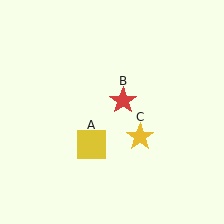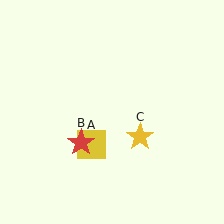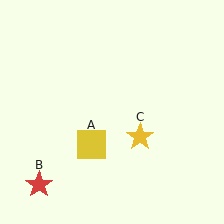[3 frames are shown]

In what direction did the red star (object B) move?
The red star (object B) moved down and to the left.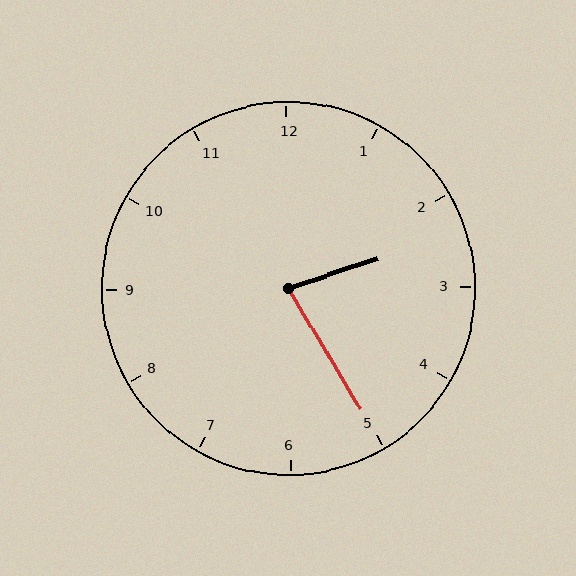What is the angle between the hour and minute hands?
Approximately 78 degrees.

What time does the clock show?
2:25.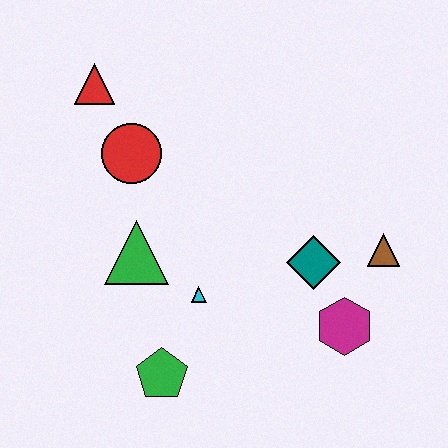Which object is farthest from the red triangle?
The magenta hexagon is farthest from the red triangle.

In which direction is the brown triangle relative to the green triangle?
The brown triangle is to the right of the green triangle.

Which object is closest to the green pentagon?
The cyan triangle is closest to the green pentagon.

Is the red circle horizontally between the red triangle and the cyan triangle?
Yes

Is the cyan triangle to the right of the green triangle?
Yes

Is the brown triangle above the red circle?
No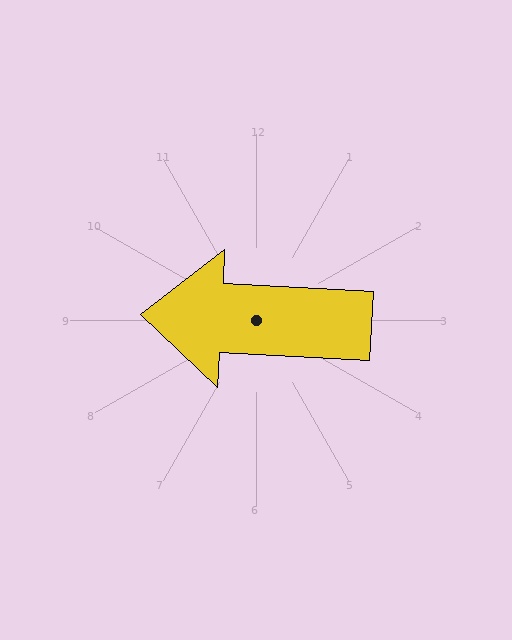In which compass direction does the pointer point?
West.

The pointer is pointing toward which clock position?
Roughly 9 o'clock.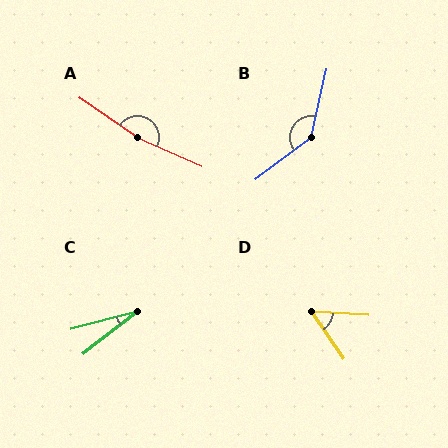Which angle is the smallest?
C, at approximately 23 degrees.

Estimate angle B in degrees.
Approximately 139 degrees.